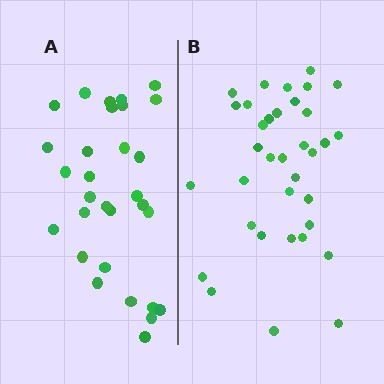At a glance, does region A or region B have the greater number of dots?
Region B (the right region) has more dots.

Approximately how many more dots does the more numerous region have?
Region B has about 5 more dots than region A.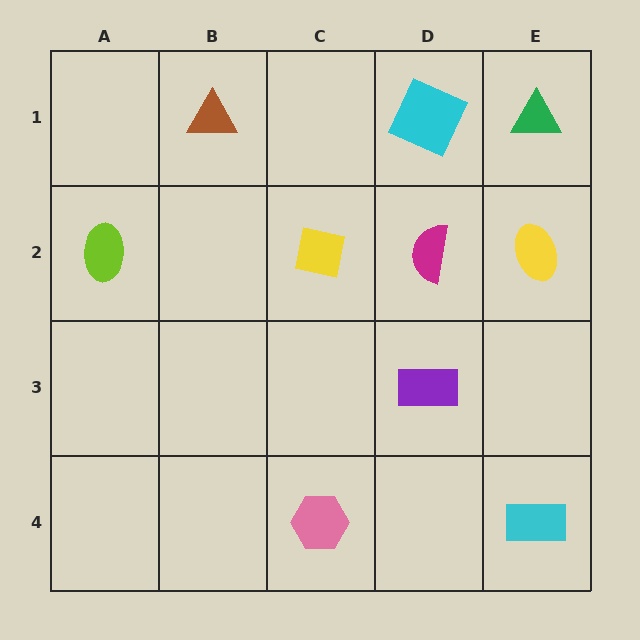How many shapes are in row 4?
2 shapes.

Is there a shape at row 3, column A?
No, that cell is empty.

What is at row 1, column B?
A brown triangle.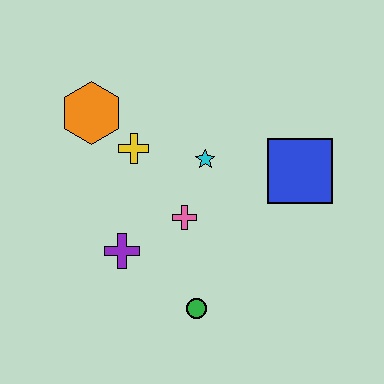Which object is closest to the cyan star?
The pink cross is closest to the cyan star.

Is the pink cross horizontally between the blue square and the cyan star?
No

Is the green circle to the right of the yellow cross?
Yes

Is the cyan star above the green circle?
Yes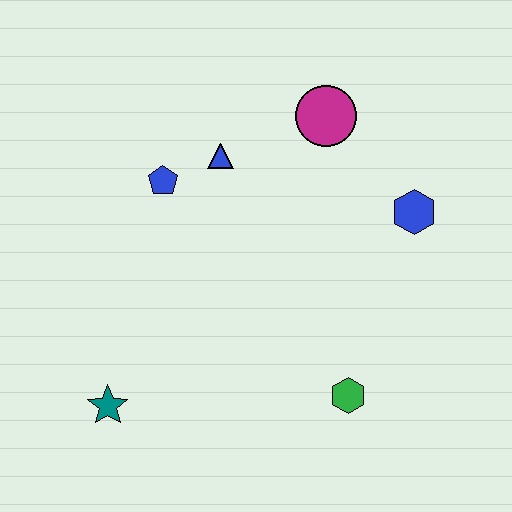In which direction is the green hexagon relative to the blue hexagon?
The green hexagon is below the blue hexagon.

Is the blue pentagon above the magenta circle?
No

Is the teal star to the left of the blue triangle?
Yes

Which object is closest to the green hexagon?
The blue hexagon is closest to the green hexagon.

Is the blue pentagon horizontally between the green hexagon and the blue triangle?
No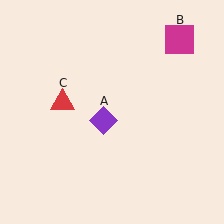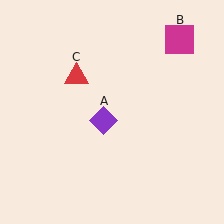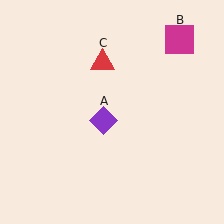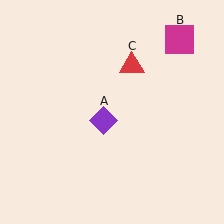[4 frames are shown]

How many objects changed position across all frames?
1 object changed position: red triangle (object C).